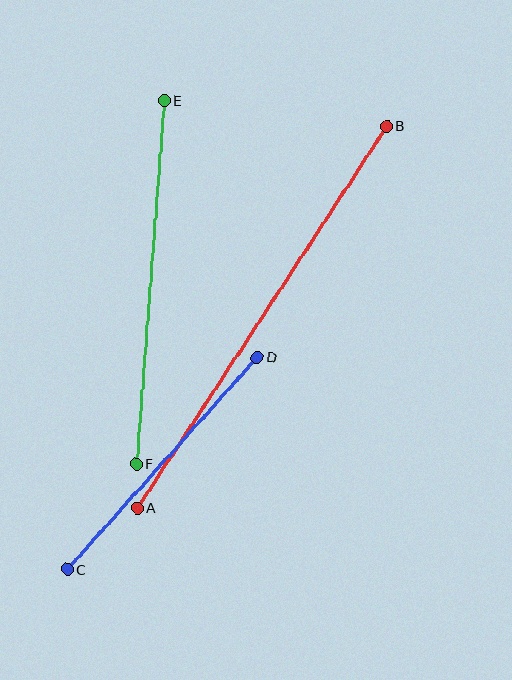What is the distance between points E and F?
The distance is approximately 364 pixels.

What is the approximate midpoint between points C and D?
The midpoint is at approximately (162, 463) pixels.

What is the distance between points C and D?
The distance is approximately 285 pixels.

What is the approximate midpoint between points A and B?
The midpoint is at approximately (262, 317) pixels.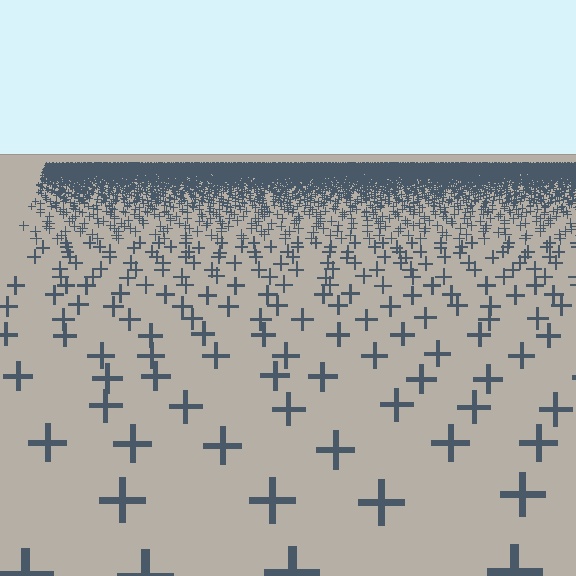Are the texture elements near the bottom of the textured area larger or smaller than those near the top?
Larger. Near the bottom, elements are closer to the viewer and appear at a bigger on-screen size.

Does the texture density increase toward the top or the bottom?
Density increases toward the top.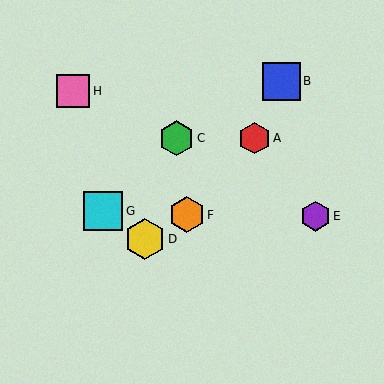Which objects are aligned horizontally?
Objects A, C are aligned horizontally.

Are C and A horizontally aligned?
Yes, both are at y≈138.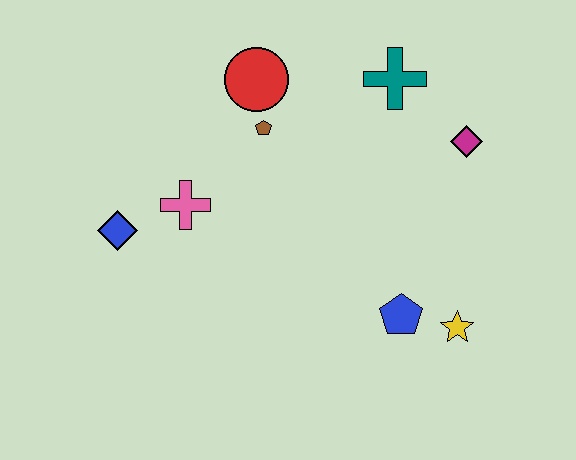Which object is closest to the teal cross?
The magenta diamond is closest to the teal cross.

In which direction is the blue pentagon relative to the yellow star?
The blue pentagon is to the left of the yellow star.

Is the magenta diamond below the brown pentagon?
Yes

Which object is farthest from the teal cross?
The blue diamond is farthest from the teal cross.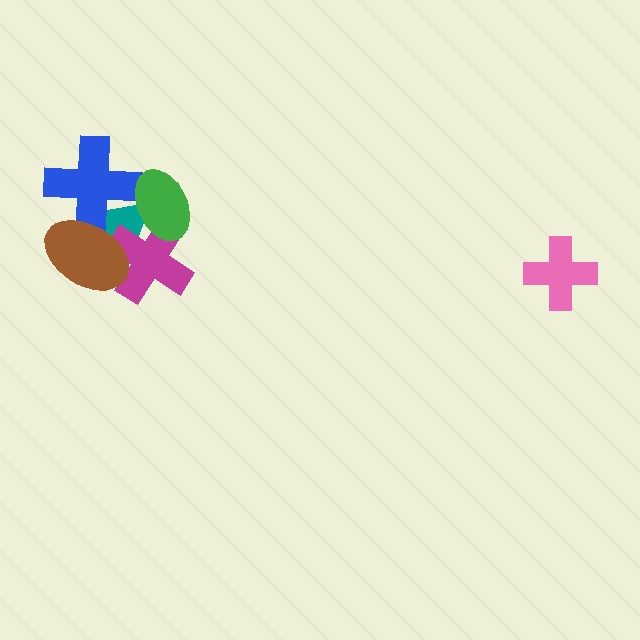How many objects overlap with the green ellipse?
3 objects overlap with the green ellipse.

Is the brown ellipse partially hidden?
No, no other shape covers it.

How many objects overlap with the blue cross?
3 objects overlap with the blue cross.